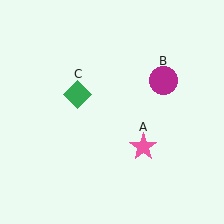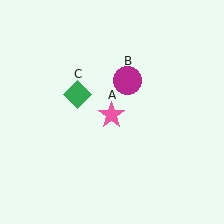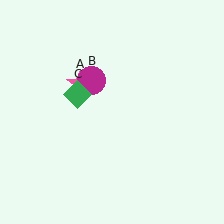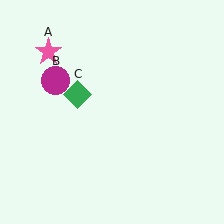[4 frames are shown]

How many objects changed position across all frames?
2 objects changed position: pink star (object A), magenta circle (object B).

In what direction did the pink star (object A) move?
The pink star (object A) moved up and to the left.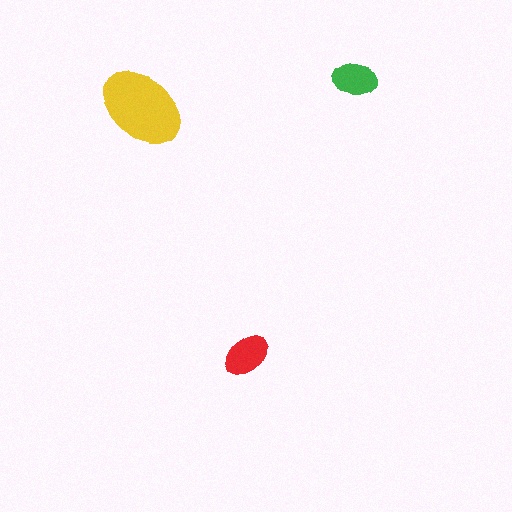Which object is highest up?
The green ellipse is topmost.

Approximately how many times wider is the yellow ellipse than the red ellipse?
About 2 times wider.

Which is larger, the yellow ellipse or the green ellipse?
The yellow one.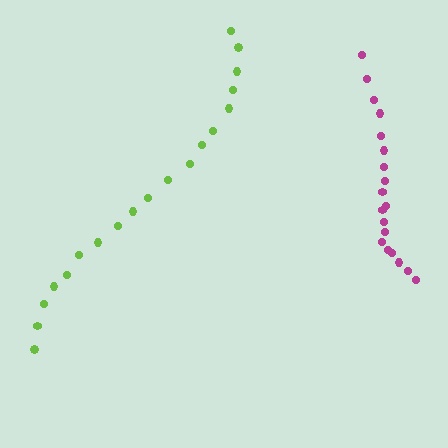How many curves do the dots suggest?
There are 2 distinct paths.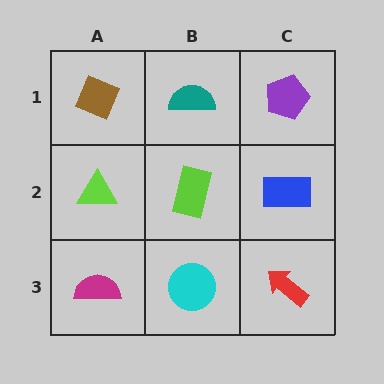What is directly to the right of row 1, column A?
A teal semicircle.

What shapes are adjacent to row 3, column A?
A lime triangle (row 2, column A), a cyan circle (row 3, column B).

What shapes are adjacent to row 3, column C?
A blue rectangle (row 2, column C), a cyan circle (row 3, column B).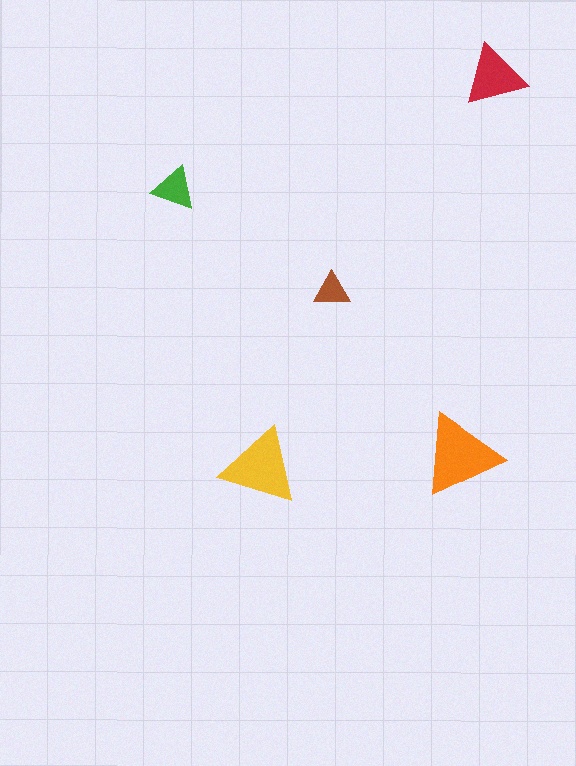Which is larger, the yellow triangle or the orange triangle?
The orange one.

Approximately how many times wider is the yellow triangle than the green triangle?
About 2 times wider.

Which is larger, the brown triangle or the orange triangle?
The orange one.